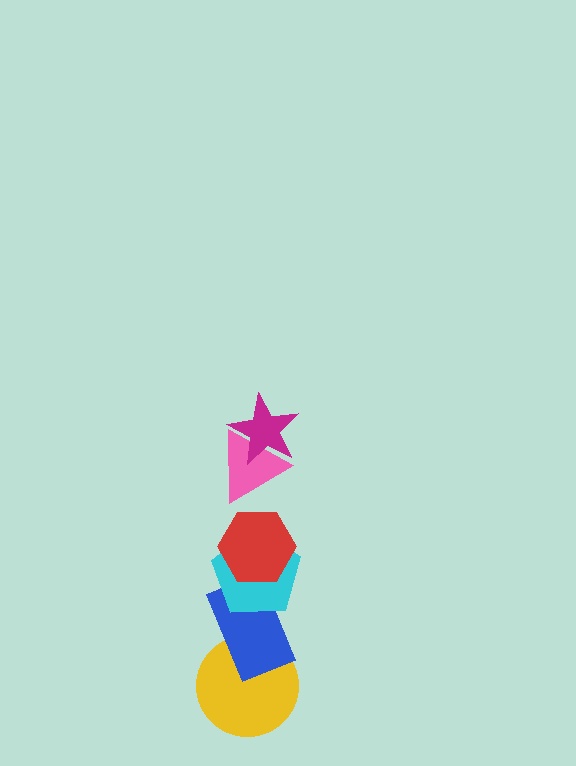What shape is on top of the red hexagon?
The pink triangle is on top of the red hexagon.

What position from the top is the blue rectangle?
The blue rectangle is 5th from the top.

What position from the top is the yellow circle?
The yellow circle is 6th from the top.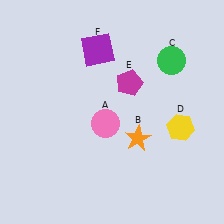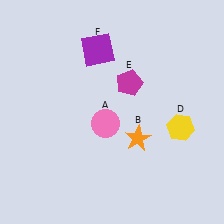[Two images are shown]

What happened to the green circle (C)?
The green circle (C) was removed in Image 2. It was in the top-right area of Image 1.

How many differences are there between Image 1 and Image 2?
There is 1 difference between the two images.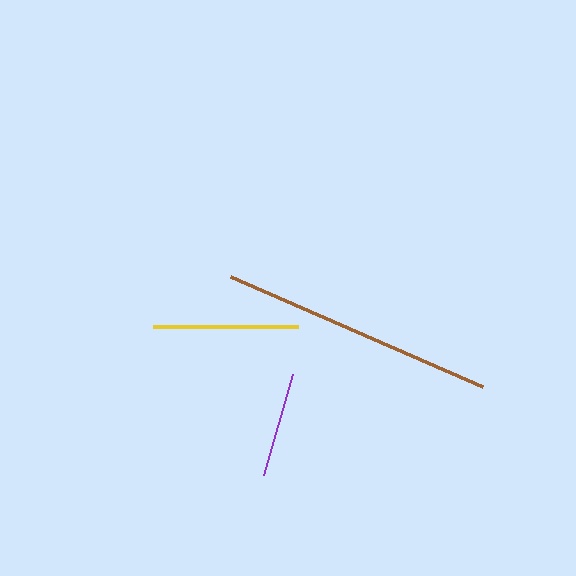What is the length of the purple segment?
The purple segment is approximately 105 pixels long.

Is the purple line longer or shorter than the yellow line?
The yellow line is longer than the purple line.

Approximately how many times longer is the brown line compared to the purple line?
The brown line is approximately 2.6 times the length of the purple line.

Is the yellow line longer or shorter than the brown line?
The brown line is longer than the yellow line.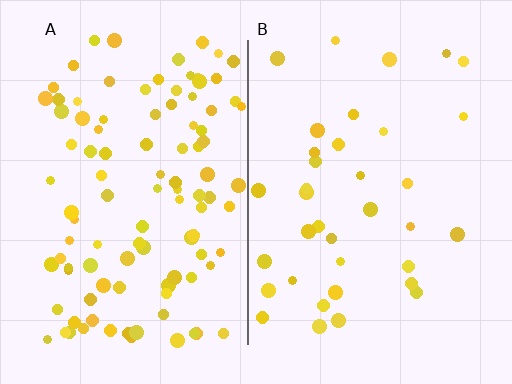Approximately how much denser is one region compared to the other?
Approximately 2.9× — region A over region B.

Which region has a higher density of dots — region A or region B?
A (the left).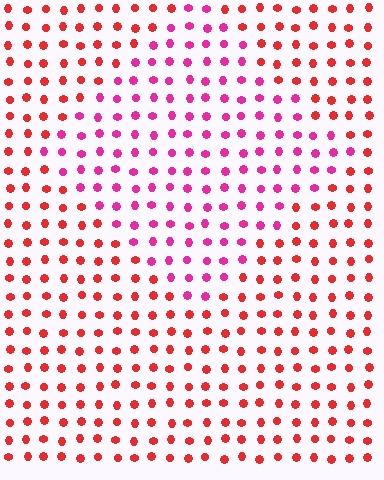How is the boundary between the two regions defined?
The boundary is defined purely by a slight shift in hue (about 38 degrees). Spacing, size, and orientation are identical on both sides.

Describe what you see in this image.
The image is filled with small red elements in a uniform arrangement. A diamond-shaped region is visible where the elements are tinted to a slightly different hue, forming a subtle color boundary.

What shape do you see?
I see a diamond.